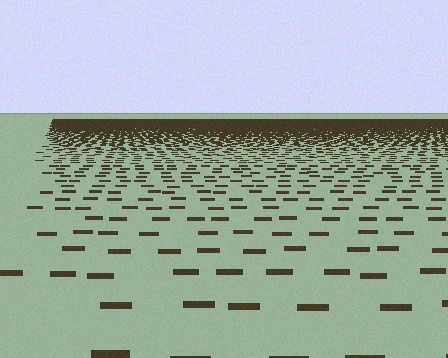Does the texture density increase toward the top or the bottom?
Density increases toward the top.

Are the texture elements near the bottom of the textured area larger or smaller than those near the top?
Larger. Near the bottom, elements are closer to the viewer and appear at a bigger on-screen size.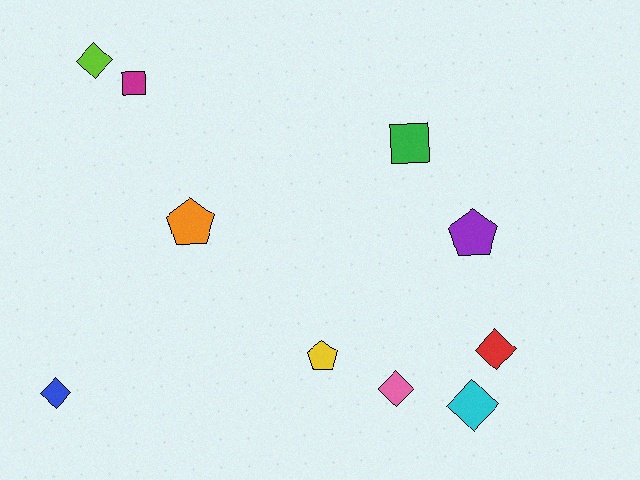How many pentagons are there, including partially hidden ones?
There are 3 pentagons.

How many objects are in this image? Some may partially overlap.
There are 10 objects.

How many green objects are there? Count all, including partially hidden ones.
There is 1 green object.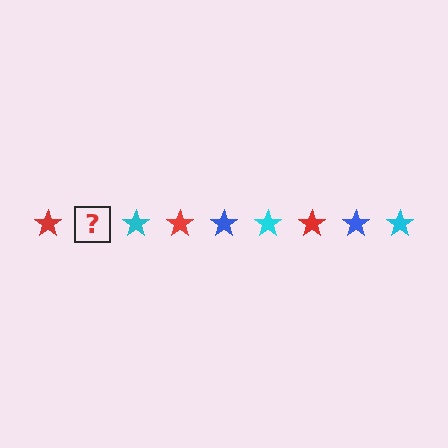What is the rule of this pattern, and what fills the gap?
The rule is that the pattern cycles through red, blue, cyan stars. The gap should be filled with a blue star.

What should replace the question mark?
The question mark should be replaced with a blue star.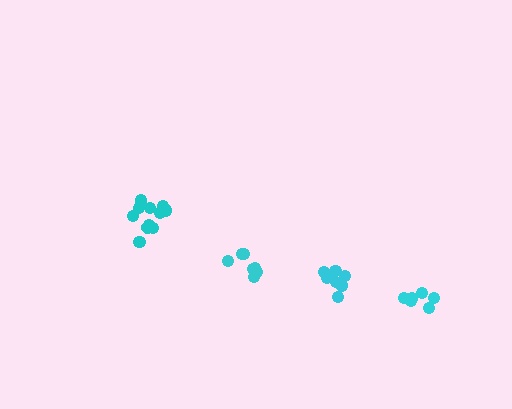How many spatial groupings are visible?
There are 4 spatial groupings.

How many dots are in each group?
Group 1: 7 dots, Group 2: 6 dots, Group 3: 11 dots, Group 4: 9 dots (33 total).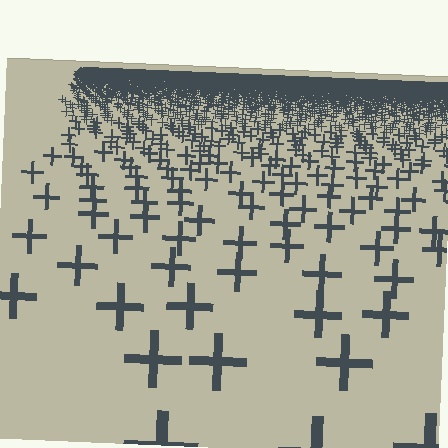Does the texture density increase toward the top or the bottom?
Density increases toward the top.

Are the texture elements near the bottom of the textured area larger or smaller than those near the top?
Larger. Near the bottom, elements are closer to the viewer and appear at a bigger on-screen size.